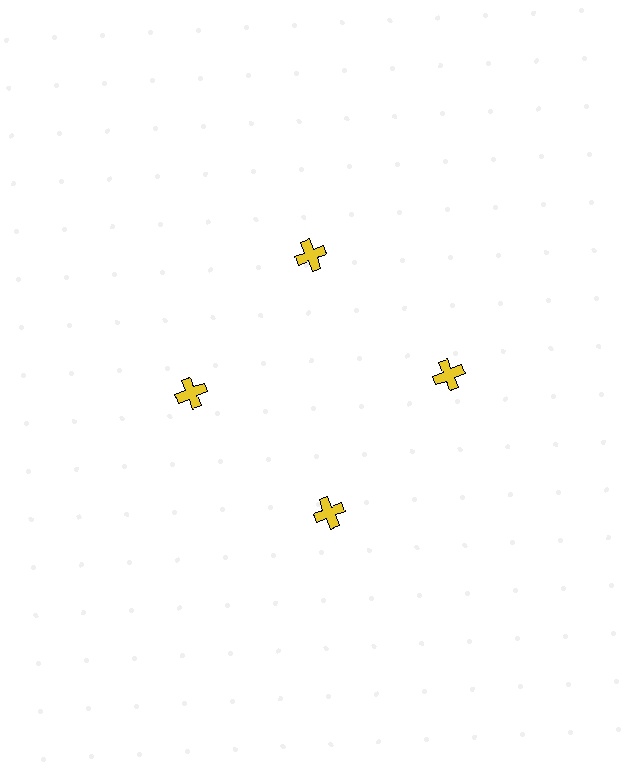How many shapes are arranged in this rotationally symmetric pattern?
There are 4 shapes, arranged in 4 groups of 1.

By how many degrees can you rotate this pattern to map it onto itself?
The pattern maps onto itself every 90 degrees of rotation.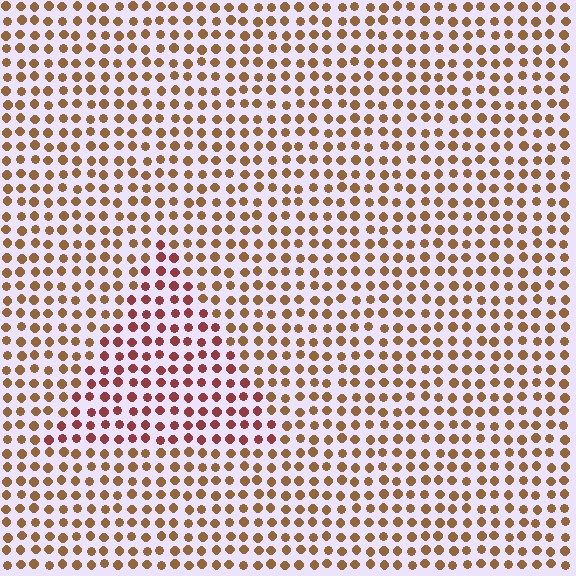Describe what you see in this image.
The image is filled with small brown elements in a uniform arrangement. A triangle-shaped region is visible where the elements are tinted to a slightly different hue, forming a subtle color boundary.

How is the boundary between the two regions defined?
The boundary is defined purely by a slight shift in hue (about 34 degrees). Spacing, size, and orientation are identical on both sides.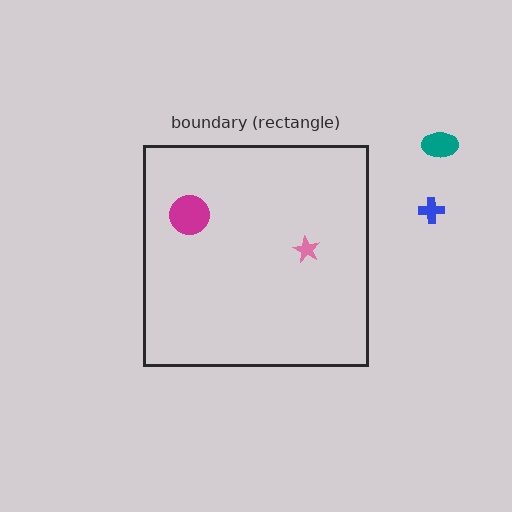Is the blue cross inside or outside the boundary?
Outside.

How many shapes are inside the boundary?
2 inside, 2 outside.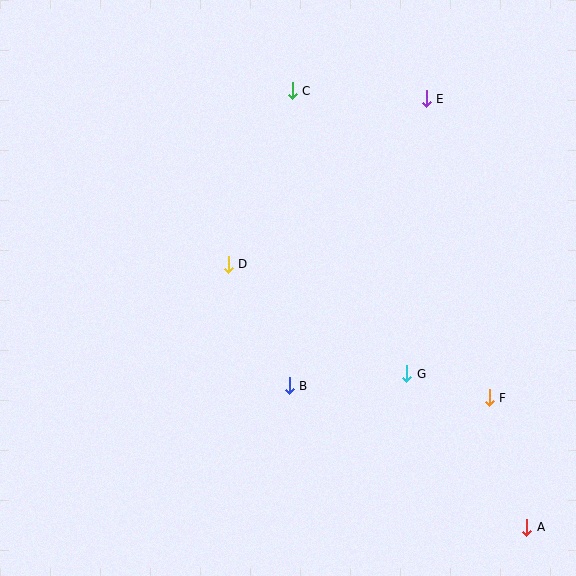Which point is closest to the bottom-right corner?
Point A is closest to the bottom-right corner.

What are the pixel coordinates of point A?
Point A is at (527, 527).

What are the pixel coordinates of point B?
Point B is at (289, 386).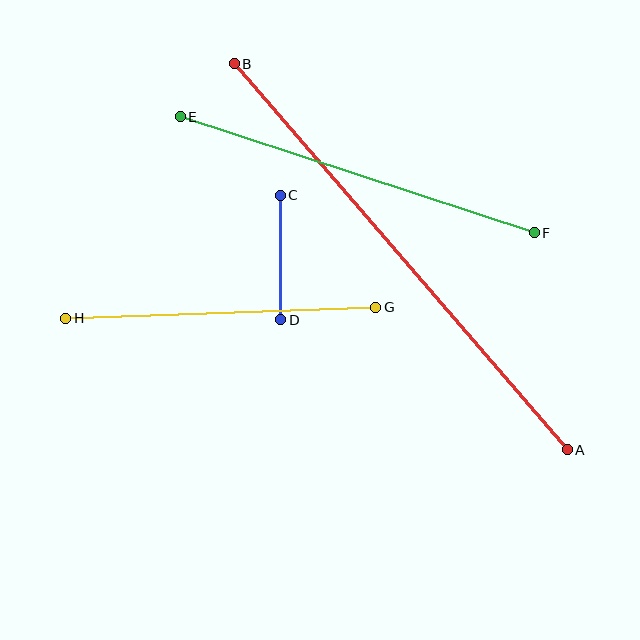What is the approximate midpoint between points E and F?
The midpoint is at approximately (357, 175) pixels.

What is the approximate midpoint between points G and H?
The midpoint is at approximately (221, 313) pixels.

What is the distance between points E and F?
The distance is approximately 373 pixels.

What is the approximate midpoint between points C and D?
The midpoint is at approximately (281, 257) pixels.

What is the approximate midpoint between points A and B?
The midpoint is at approximately (401, 257) pixels.